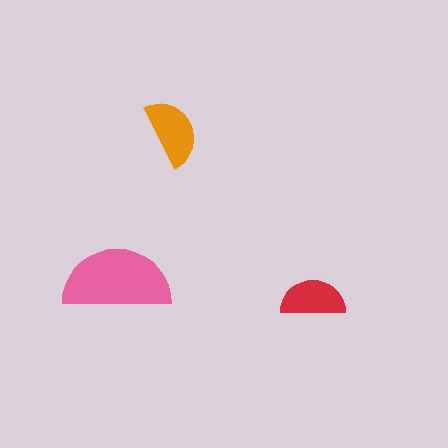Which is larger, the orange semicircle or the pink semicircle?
The pink one.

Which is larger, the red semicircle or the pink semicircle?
The pink one.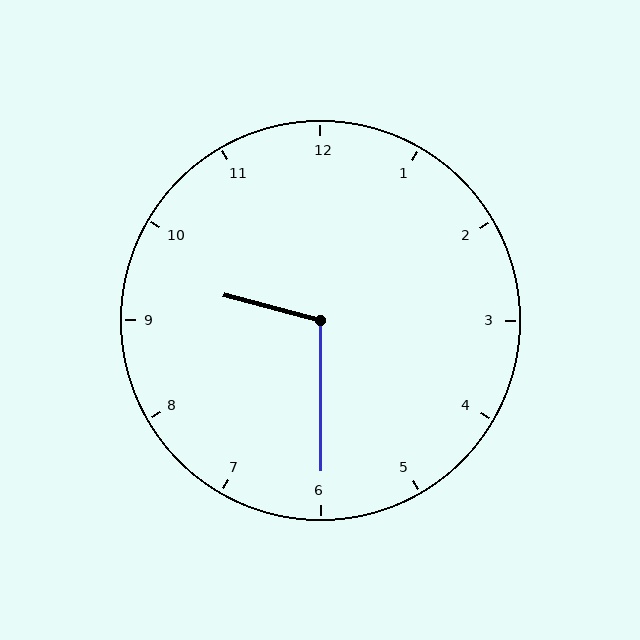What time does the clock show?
9:30.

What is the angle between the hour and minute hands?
Approximately 105 degrees.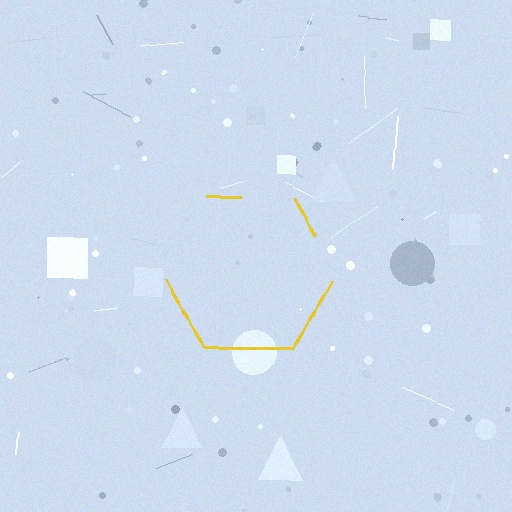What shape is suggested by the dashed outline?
The dashed outline suggests a hexagon.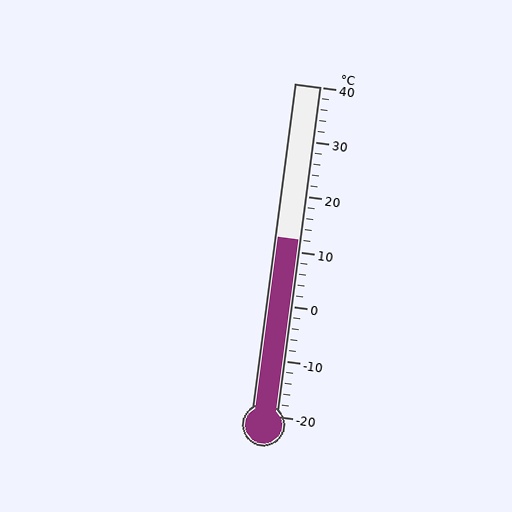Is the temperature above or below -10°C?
The temperature is above -10°C.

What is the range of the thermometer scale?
The thermometer scale ranges from -20°C to 40°C.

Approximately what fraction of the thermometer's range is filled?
The thermometer is filled to approximately 55% of its range.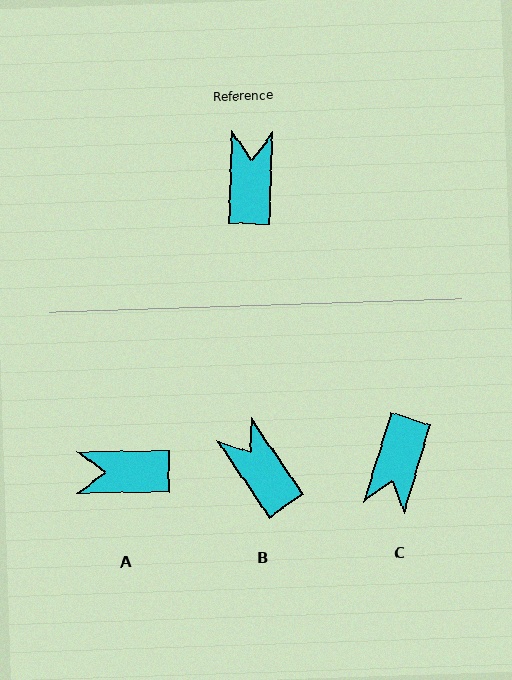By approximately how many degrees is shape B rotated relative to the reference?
Approximately 36 degrees counter-clockwise.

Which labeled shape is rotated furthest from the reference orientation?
C, about 165 degrees away.